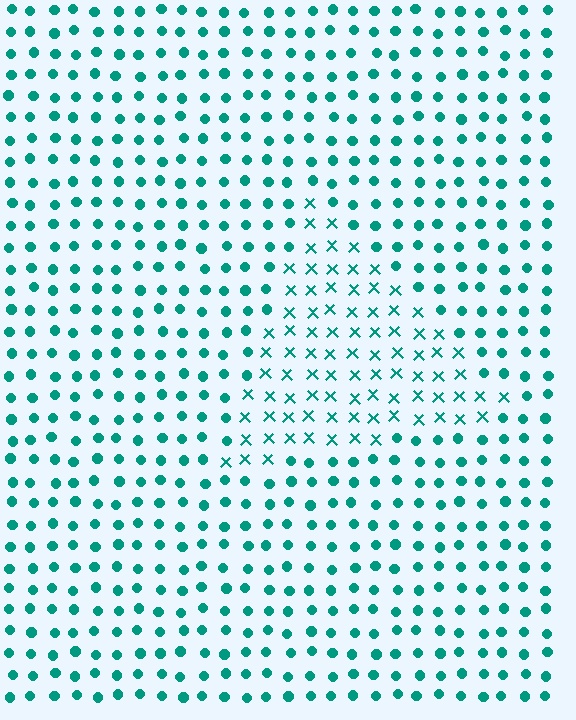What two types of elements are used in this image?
The image uses X marks inside the triangle region and circles outside it.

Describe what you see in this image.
The image is filled with small teal elements arranged in a uniform grid. A triangle-shaped region contains X marks, while the surrounding area contains circles. The boundary is defined purely by the change in element shape.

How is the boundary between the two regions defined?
The boundary is defined by a change in element shape: X marks inside vs. circles outside. All elements share the same color and spacing.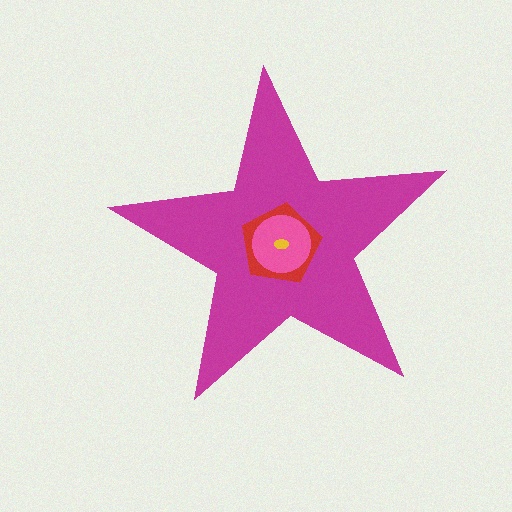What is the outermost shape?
The magenta star.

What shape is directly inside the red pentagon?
The pink circle.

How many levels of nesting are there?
4.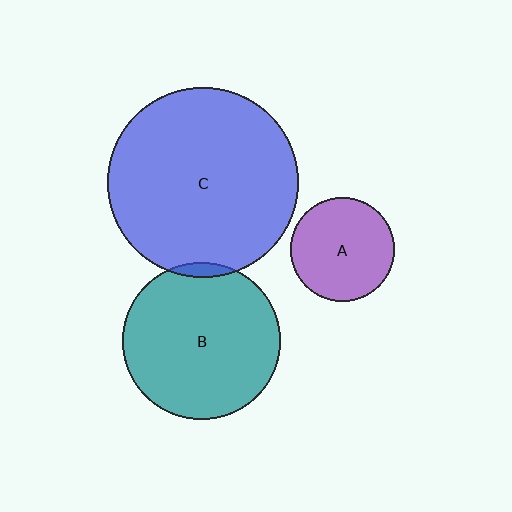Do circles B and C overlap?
Yes.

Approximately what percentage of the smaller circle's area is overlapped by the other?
Approximately 5%.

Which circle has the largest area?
Circle C (blue).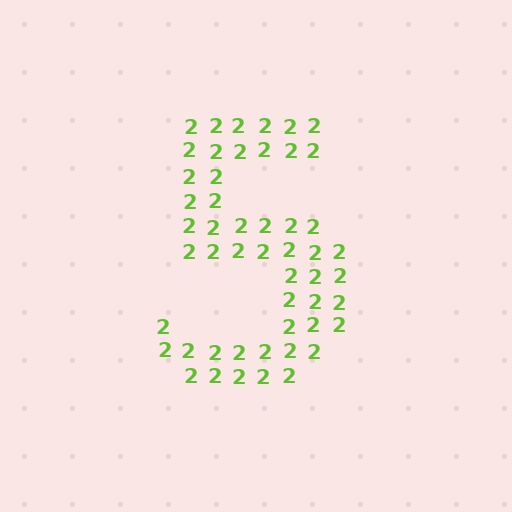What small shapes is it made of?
It is made of small digit 2's.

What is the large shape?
The large shape is the digit 5.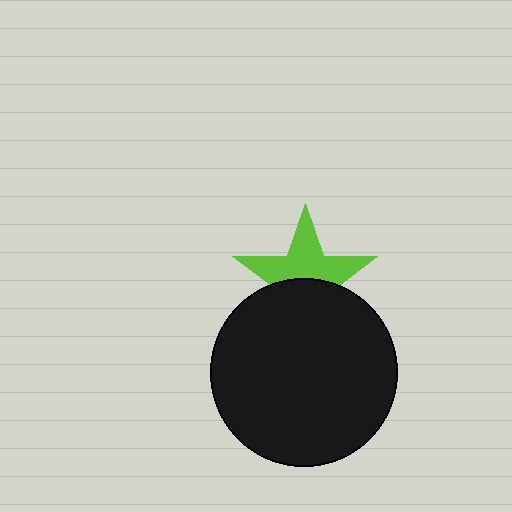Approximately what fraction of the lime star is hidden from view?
Roughly 45% of the lime star is hidden behind the black circle.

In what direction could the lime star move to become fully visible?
The lime star could move up. That would shift it out from behind the black circle entirely.